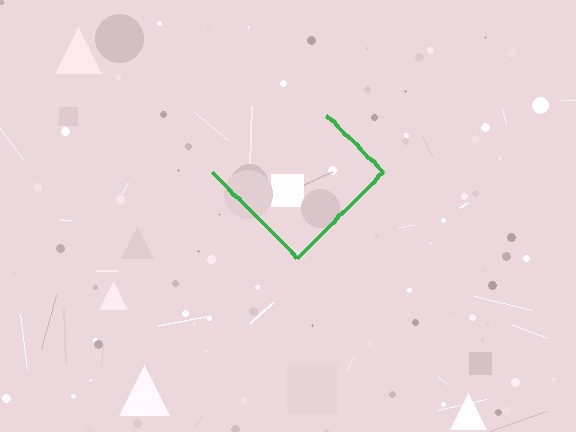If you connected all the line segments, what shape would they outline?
They would outline a diamond.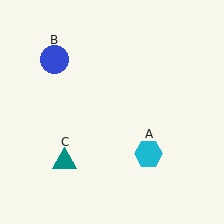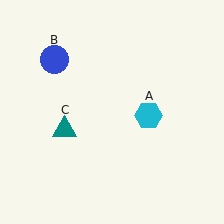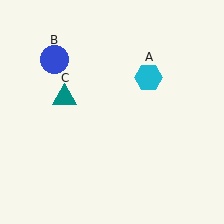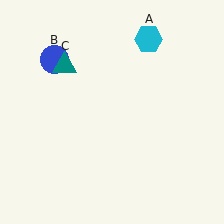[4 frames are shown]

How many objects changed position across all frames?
2 objects changed position: cyan hexagon (object A), teal triangle (object C).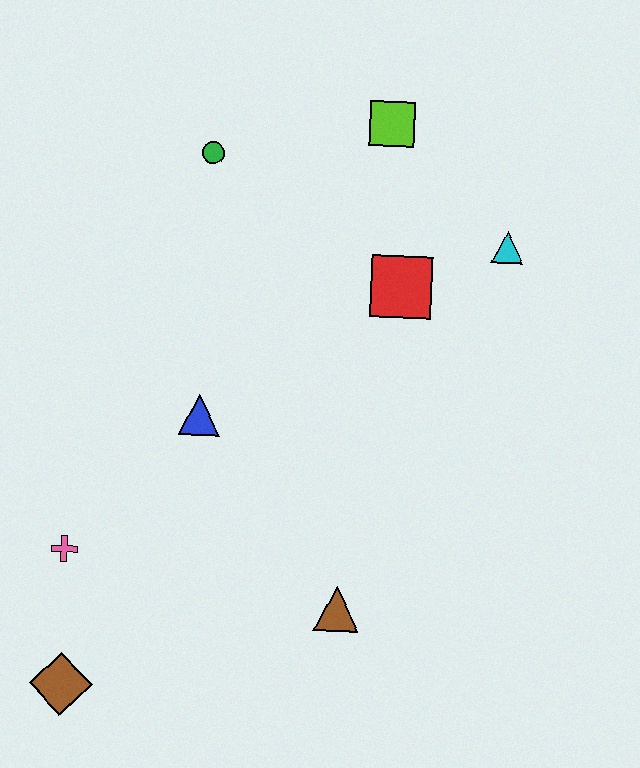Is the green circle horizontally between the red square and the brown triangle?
No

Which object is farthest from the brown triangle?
The lime square is farthest from the brown triangle.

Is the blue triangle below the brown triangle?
No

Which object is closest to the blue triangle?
The pink cross is closest to the blue triangle.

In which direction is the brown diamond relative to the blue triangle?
The brown diamond is below the blue triangle.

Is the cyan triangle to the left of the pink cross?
No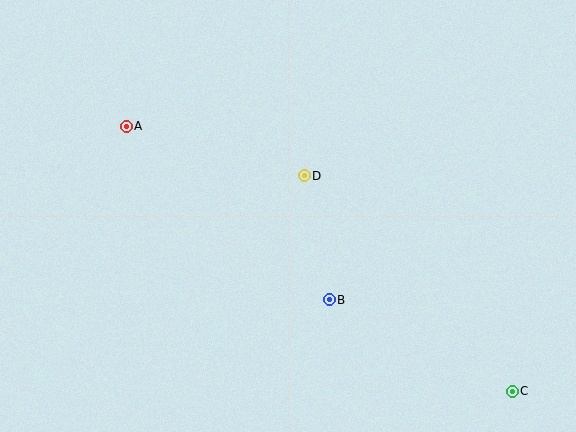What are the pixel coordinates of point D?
Point D is at (304, 176).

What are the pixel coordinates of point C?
Point C is at (512, 391).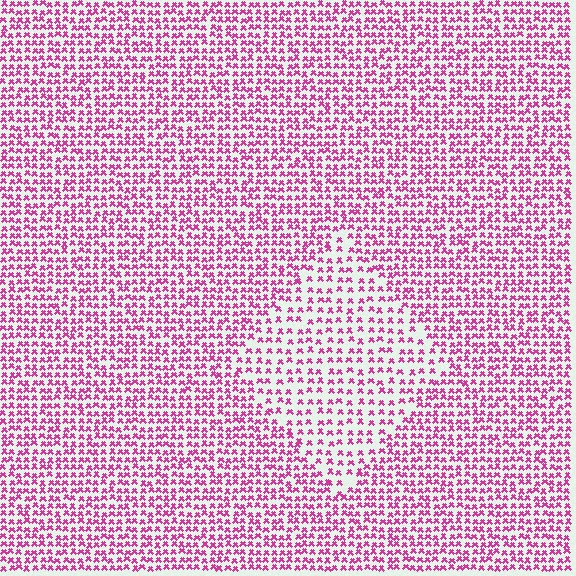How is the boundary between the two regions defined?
The boundary is defined by a change in element density (approximately 1.7x ratio). All elements are the same color, size, and shape.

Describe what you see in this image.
The image contains small magenta elements arranged at two different densities. A diamond-shaped region is visible where the elements are less densely packed than the surrounding area.